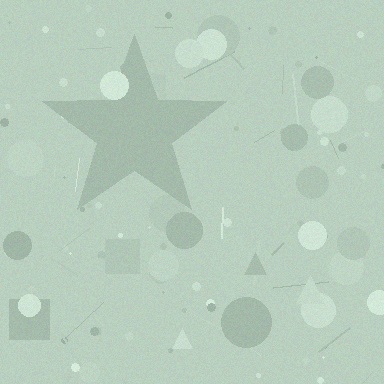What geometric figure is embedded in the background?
A star is embedded in the background.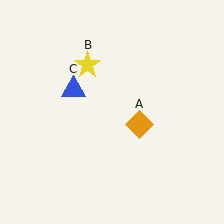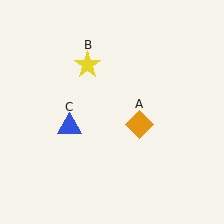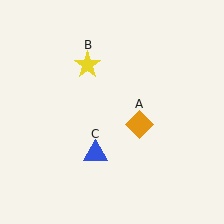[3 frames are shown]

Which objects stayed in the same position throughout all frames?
Orange diamond (object A) and yellow star (object B) remained stationary.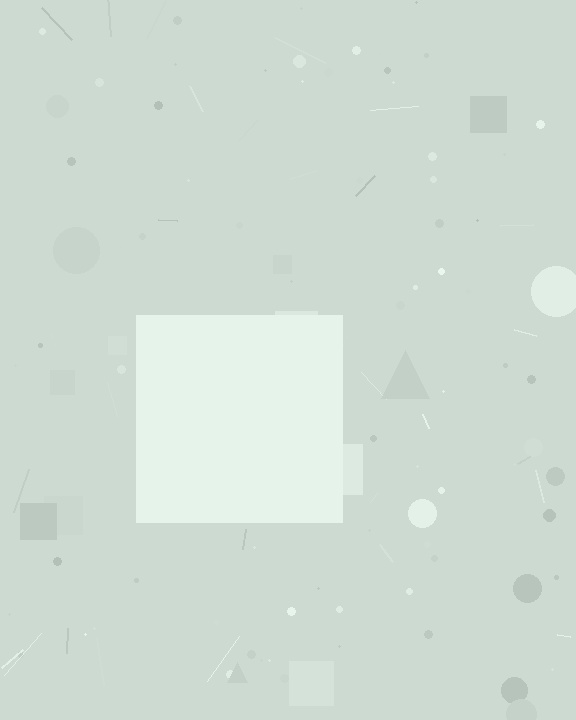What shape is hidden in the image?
A square is hidden in the image.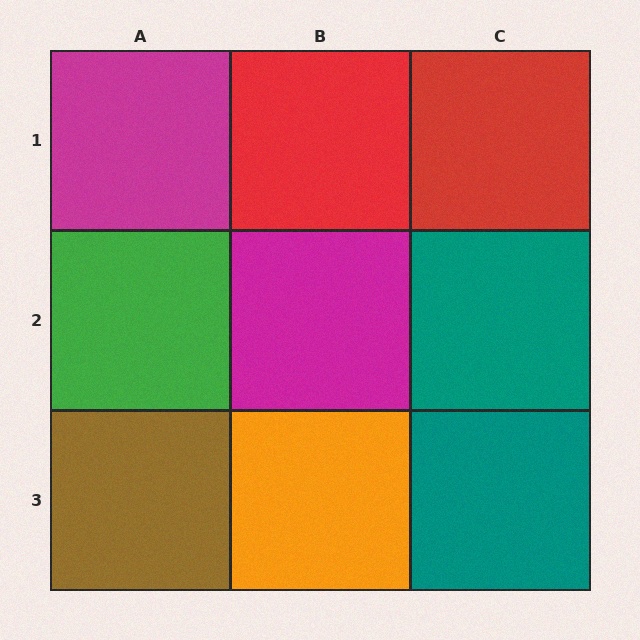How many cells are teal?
2 cells are teal.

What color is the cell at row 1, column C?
Red.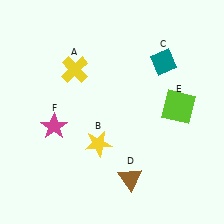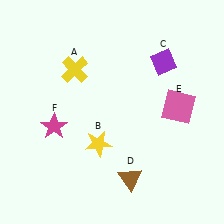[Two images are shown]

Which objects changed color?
C changed from teal to purple. E changed from lime to pink.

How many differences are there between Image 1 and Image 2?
There are 2 differences between the two images.